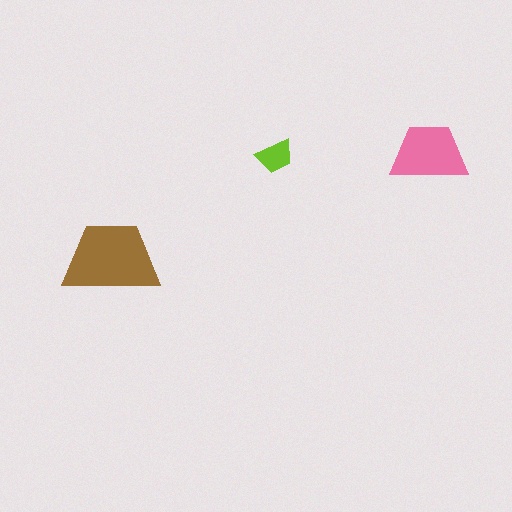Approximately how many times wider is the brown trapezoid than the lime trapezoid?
About 2.5 times wider.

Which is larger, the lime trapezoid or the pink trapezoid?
The pink one.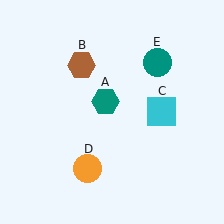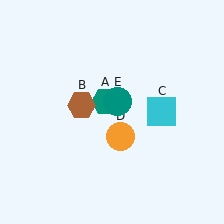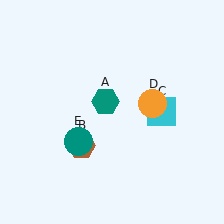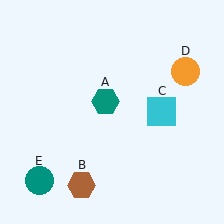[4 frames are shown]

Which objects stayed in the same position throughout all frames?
Teal hexagon (object A) and cyan square (object C) remained stationary.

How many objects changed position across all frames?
3 objects changed position: brown hexagon (object B), orange circle (object D), teal circle (object E).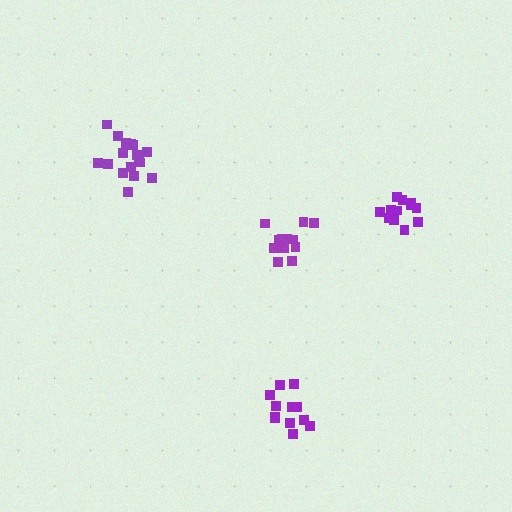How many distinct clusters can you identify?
There are 4 distinct clusters.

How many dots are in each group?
Group 1: 12 dots, Group 2: 12 dots, Group 3: 12 dots, Group 4: 17 dots (53 total).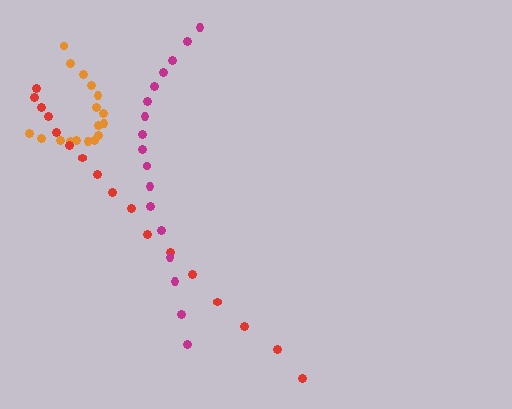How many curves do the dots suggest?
There are 3 distinct paths.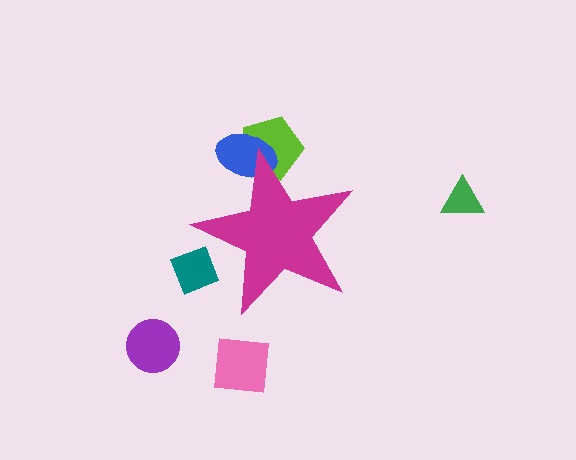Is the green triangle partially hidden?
No, the green triangle is fully visible.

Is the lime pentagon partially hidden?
Yes, the lime pentagon is partially hidden behind the magenta star.